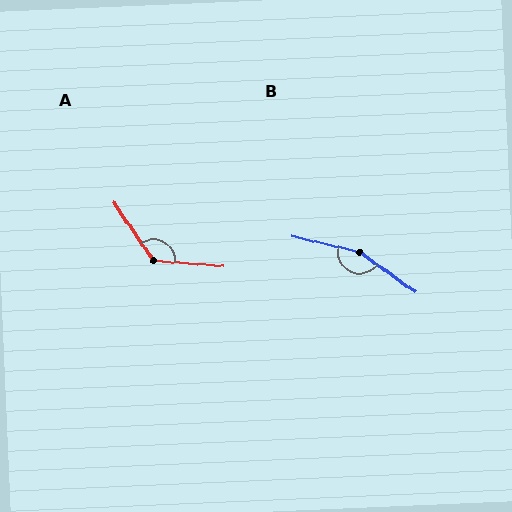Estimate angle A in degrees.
Approximately 129 degrees.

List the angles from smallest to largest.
A (129°), B (157°).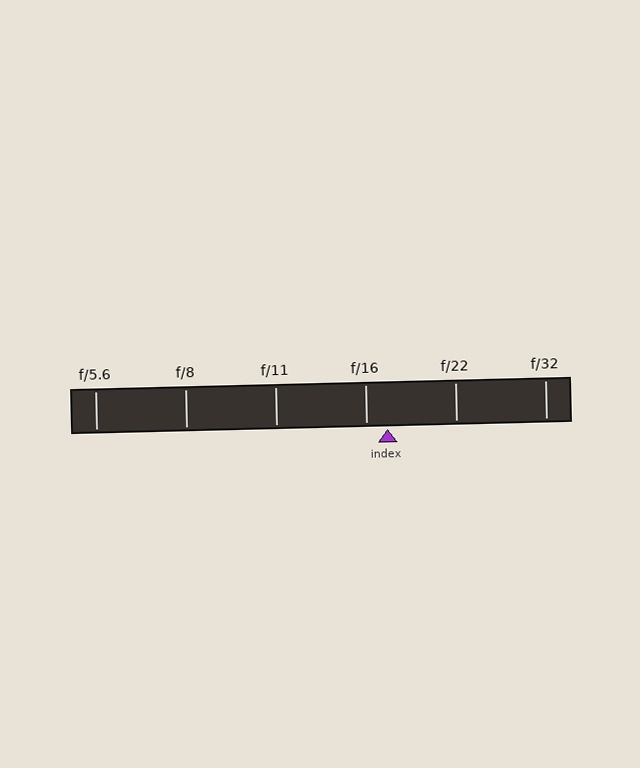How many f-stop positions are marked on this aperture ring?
There are 6 f-stop positions marked.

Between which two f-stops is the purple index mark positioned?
The index mark is between f/16 and f/22.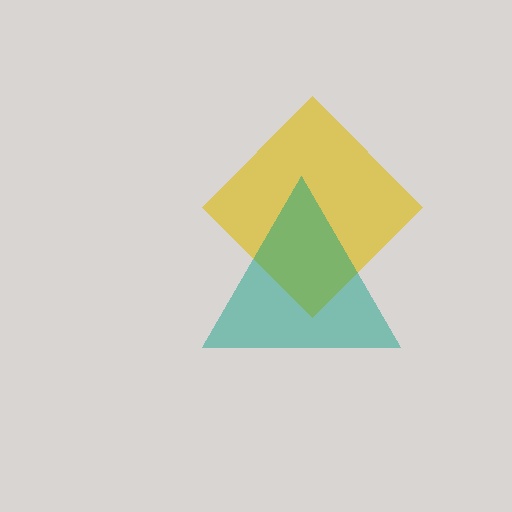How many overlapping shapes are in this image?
There are 2 overlapping shapes in the image.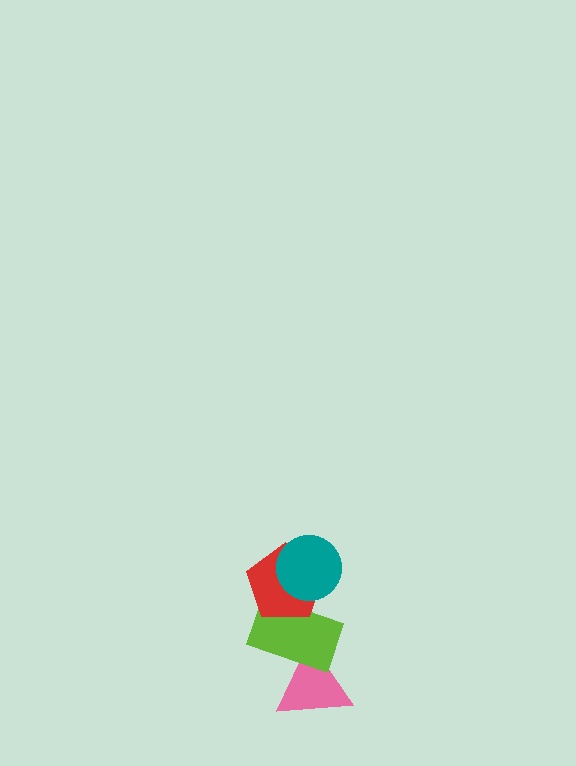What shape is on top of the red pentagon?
The teal circle is on top of the red pentagon.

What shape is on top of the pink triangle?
The lime rectangle is on top of the pink triangle.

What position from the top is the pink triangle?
The pink triangle is 4th from the top.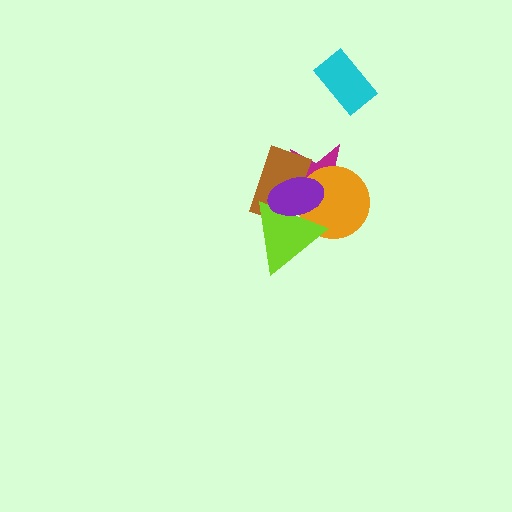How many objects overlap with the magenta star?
4 objects overlap with the magenta star.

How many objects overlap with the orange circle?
4 objects overlap with the orange circle.